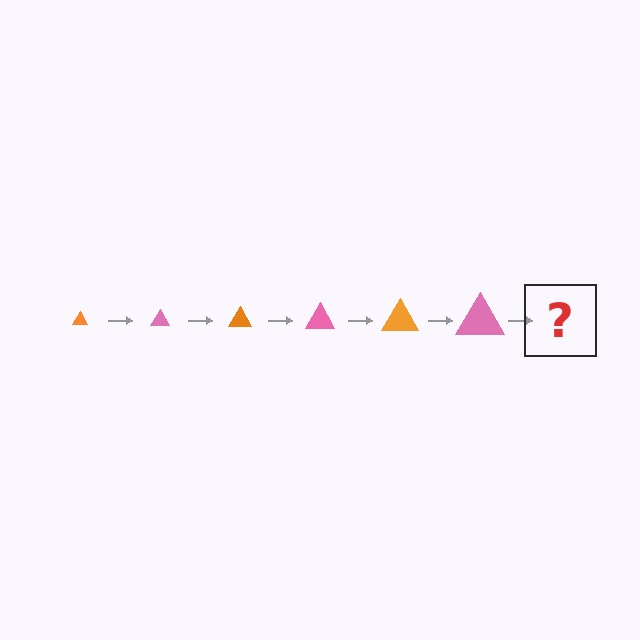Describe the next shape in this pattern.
It should be an orange triangle, larger than the previous one.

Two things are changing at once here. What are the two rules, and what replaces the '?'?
The two rules are that the triangle grows larger each step and the color cycles through orange and pink. The '?' should be an orange triangle, larger than the previous one.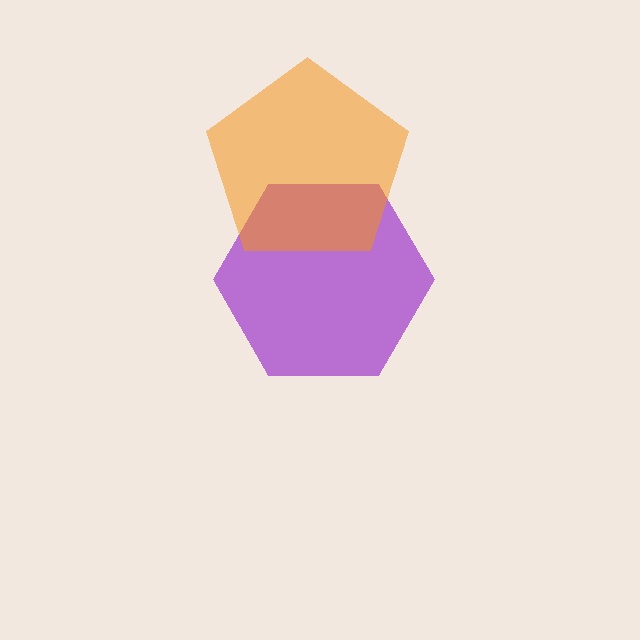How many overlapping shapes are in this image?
There are 2 overlapping shapes in the image.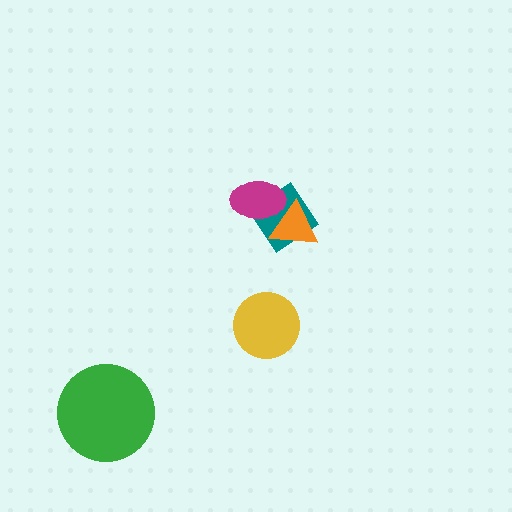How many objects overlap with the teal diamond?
2 objects overlap with the teal diamond.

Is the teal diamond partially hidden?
Yes, it is partially covered by another shape.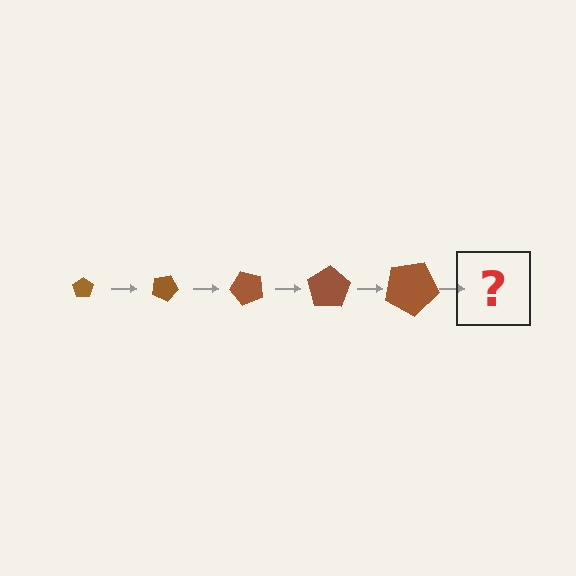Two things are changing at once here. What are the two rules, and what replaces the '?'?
The two rules are that the pentagon grows larger each step and it rotates 25 degrees each step. The '?' should be a pentagon, larger than the previous one and rotated 125 degrees from the start.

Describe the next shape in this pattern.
It should be a pentagon, larger than the previous one and rotated 125 degrees from the start.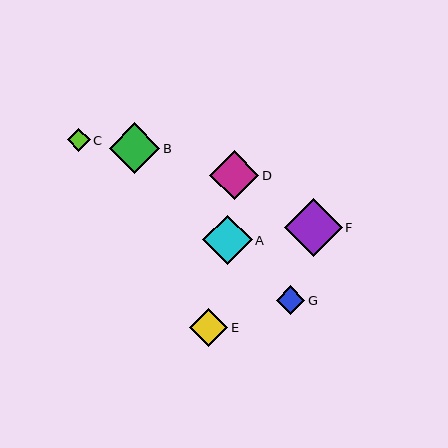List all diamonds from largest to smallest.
From largest to smallest: F, B, A, D, E, G, C.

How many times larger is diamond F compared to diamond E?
Diamond F is approximately 1.5 times the size of diamond E.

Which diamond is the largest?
Diamond F is the largest with a size of approximately 58 pixels.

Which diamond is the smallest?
Diamond C is the smallest with a size of approximately 23 pixels.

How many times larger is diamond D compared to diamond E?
Diamond D is approximately 1.3 times the size of diamond E.